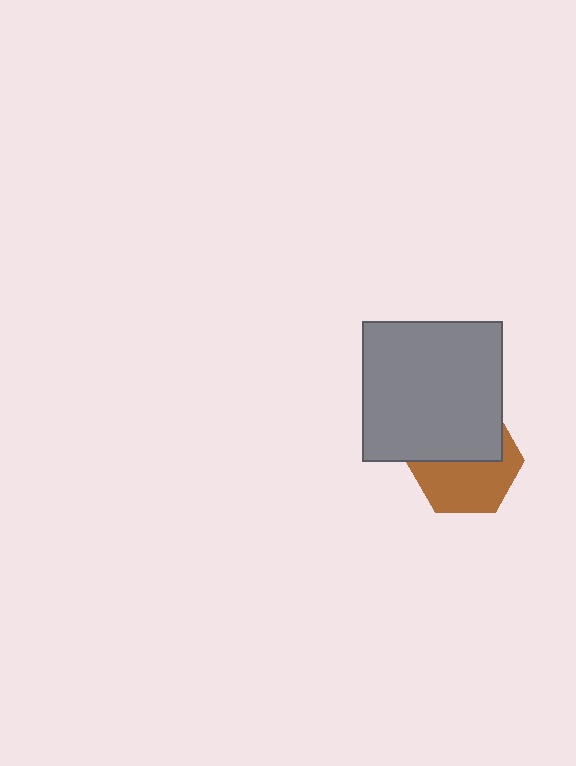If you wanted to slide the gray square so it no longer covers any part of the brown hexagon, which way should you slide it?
Slide it up — that is the most direct way to separate the two shapes.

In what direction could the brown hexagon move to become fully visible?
The brown hexagon could move down. That would shift it out from behind the gray square entirely.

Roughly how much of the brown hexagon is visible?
About half of it is visible (roughly 54%).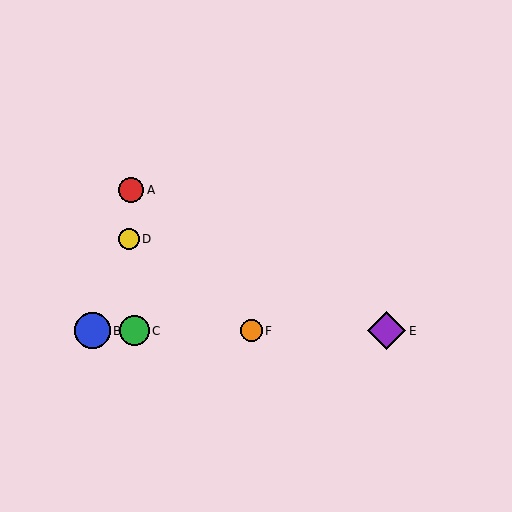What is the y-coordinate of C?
Object C is at y≈331.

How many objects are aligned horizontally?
4 objects (B, C, E, F) are aligned horizontally.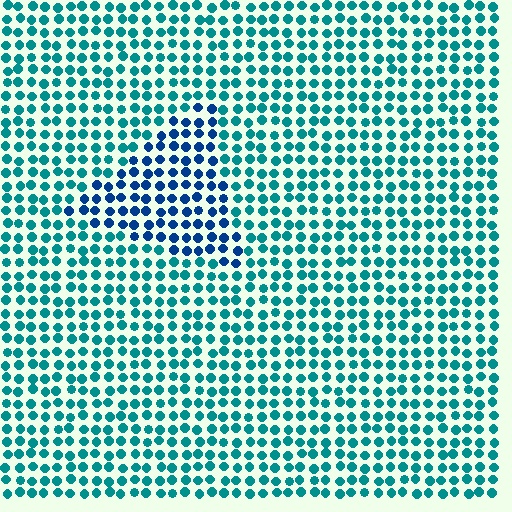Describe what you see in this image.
The image is filled with small teal elements in a uniform arrangement. A triangle-shaped region is visible where the elements are tinted to a slightly different hue, forming a subtle color boundary.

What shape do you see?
I see a triangle.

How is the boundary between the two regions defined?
The boundary is defined purely by a slight shift in hue (about 36 degrees). Spacing, size, and orientation are identical on both sides.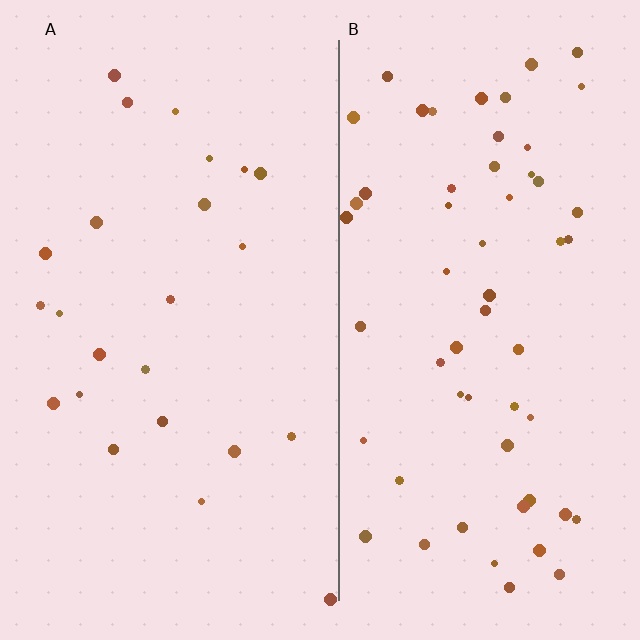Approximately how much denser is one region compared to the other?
Approximately 2.4× — region B over region A.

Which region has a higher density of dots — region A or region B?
B (the right).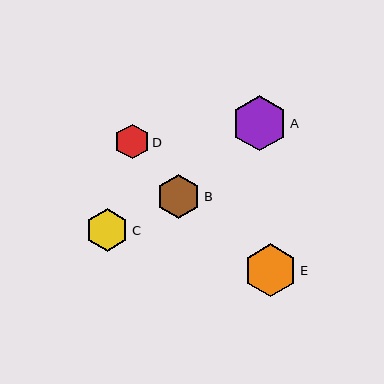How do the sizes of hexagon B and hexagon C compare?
Hexagon B and hexagon C are approximately the same size.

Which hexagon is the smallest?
Hexagon D is the smallest with a size of approximately 35 pixels.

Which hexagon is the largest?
Hexagon A is the largest with a size of approximately 55 pixels.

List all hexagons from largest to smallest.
From largest to smallest: A, E, B, C, D.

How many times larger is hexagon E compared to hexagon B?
Hexagon E is approximately 1.2 times the size of hexagon B.